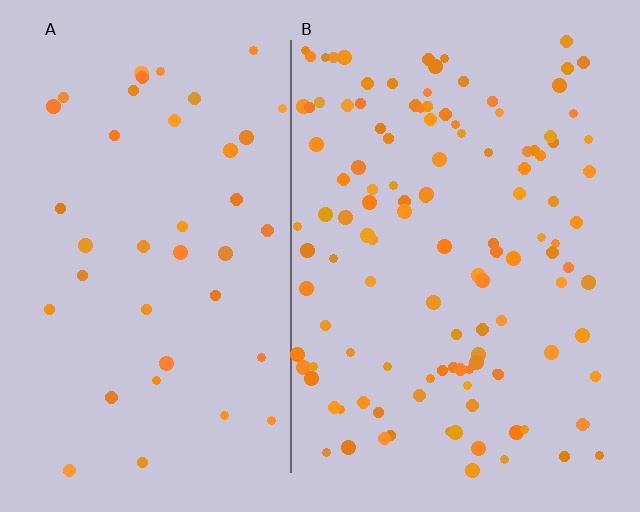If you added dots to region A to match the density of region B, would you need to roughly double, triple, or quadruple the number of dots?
Approximately triple.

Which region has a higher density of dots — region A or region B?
B (the right).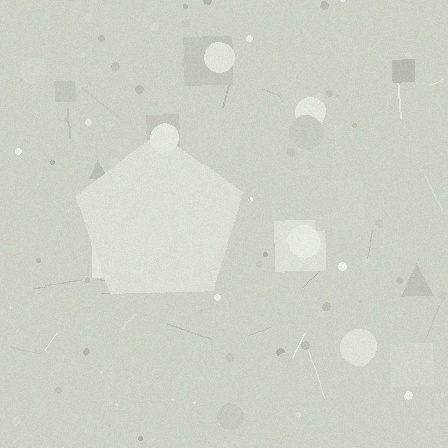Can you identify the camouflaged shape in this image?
The camouflaged shape is a pentagon.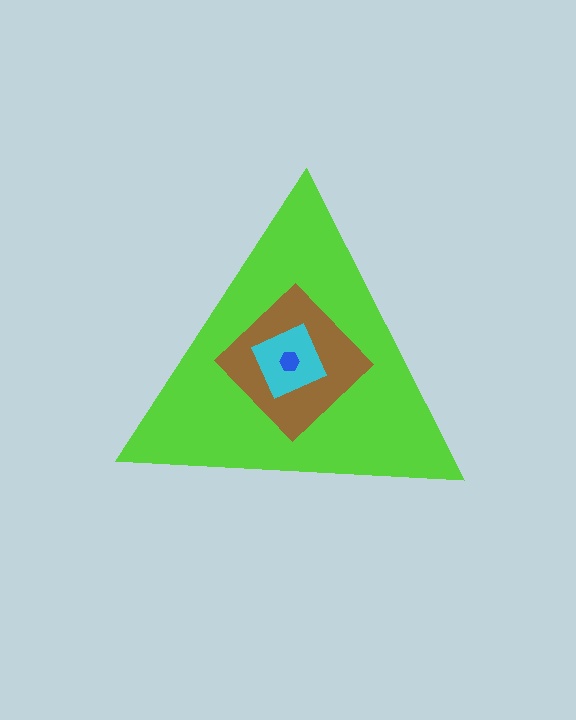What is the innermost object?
The blue hexagon.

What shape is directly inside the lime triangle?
The brown diamond.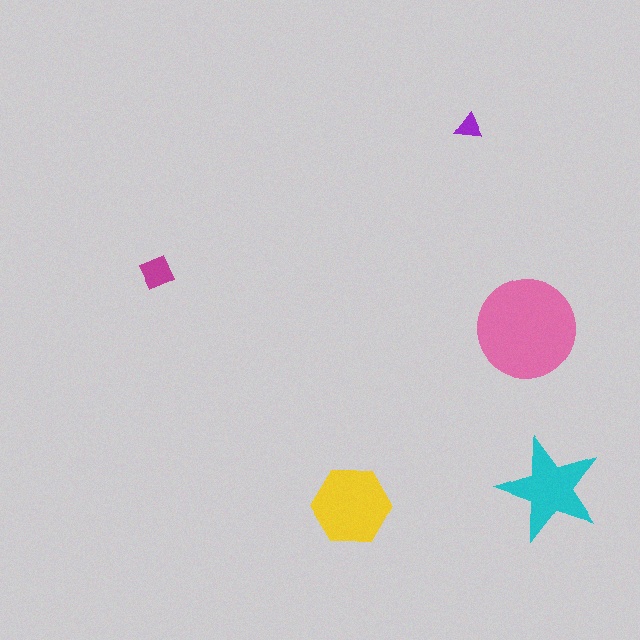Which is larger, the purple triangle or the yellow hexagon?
The yellow hexagon.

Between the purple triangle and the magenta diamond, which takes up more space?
The magenta diamond.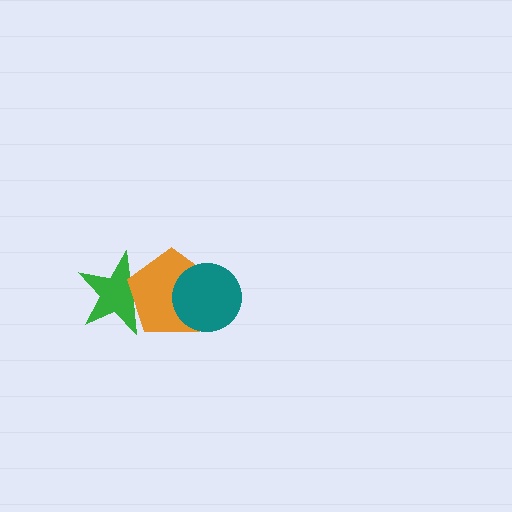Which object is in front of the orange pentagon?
The teal circle is in front of the orange pentagon.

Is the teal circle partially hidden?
No, no other shape covers it.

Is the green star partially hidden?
Yes, it is partially covered by another shape.